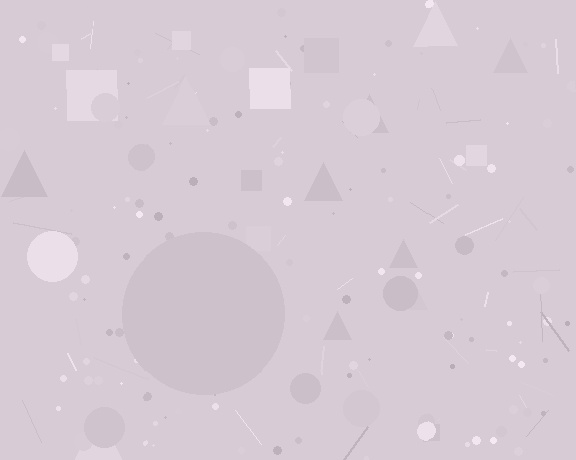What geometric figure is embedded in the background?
A circle is embedded in the background.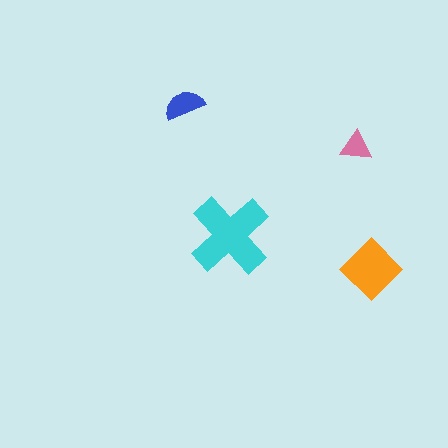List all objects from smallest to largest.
The pink triangle, the blue semicircle, the orange diamond, the cyan cross.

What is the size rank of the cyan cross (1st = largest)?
1st.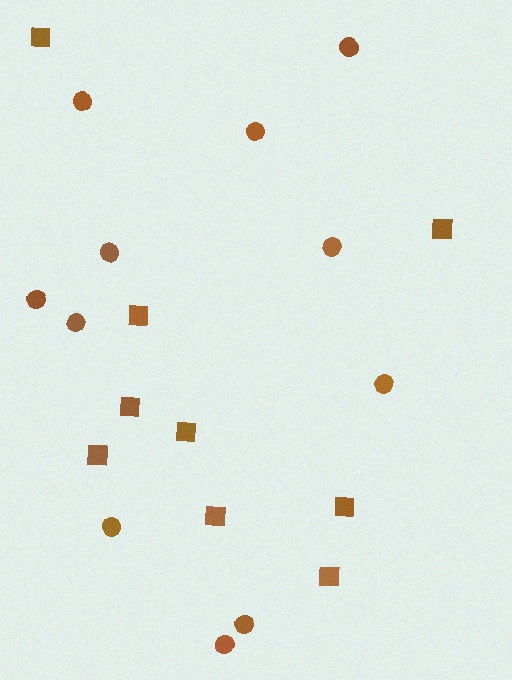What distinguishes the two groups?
There are 2 groups: one group of squares (9) and one group of circles (11).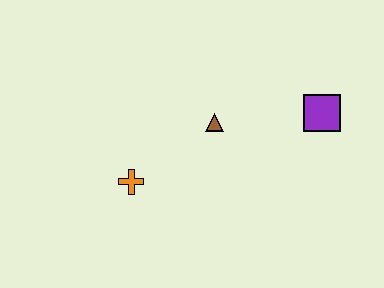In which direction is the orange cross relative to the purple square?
The orange cross is to the left of the purple square.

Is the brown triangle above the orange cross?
Yes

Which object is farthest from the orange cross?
The purple square is farthest from the orange cross.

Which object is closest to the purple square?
The brown triangle is closest to the purple square.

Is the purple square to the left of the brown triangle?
No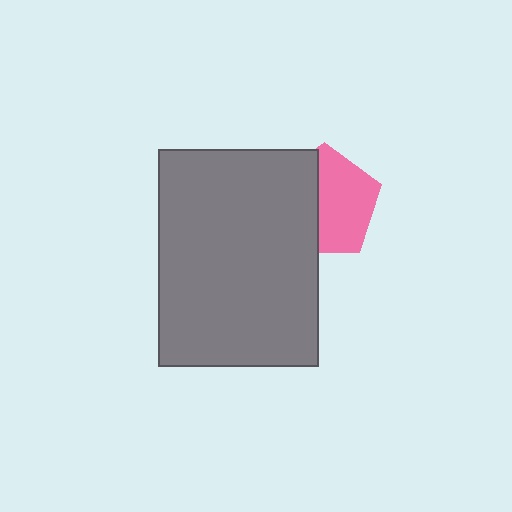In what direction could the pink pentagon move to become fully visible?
The pink pentagon could move right. That would shift it out from behind the gray rectangle entirely.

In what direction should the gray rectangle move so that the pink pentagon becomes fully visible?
The gray rectangle should move left. That is the shortest direction to clear the overlap and leave the pink pentagon fully visible.